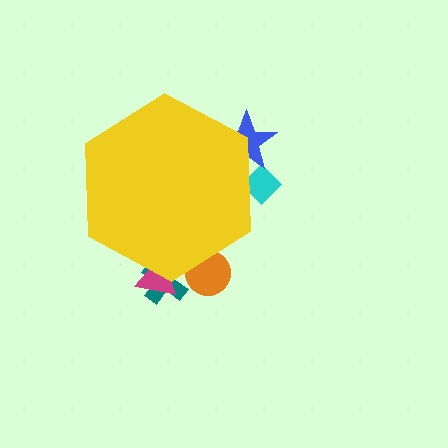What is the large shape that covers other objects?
A yellow hexagon.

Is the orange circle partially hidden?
Yes, the orange circle is partially hidden behind the yellow hexagon.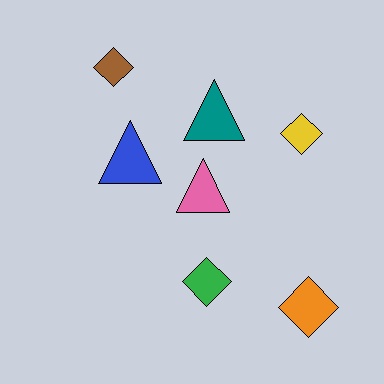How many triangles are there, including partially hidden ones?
There are 3 triangles.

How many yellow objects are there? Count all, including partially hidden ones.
There is 1 yellow object.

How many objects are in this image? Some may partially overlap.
There are 7 objects.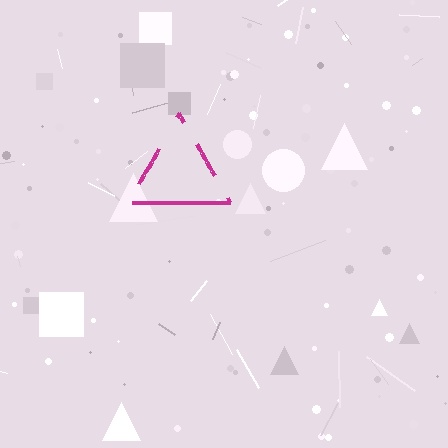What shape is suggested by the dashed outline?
The dashed outline suggests a triangle.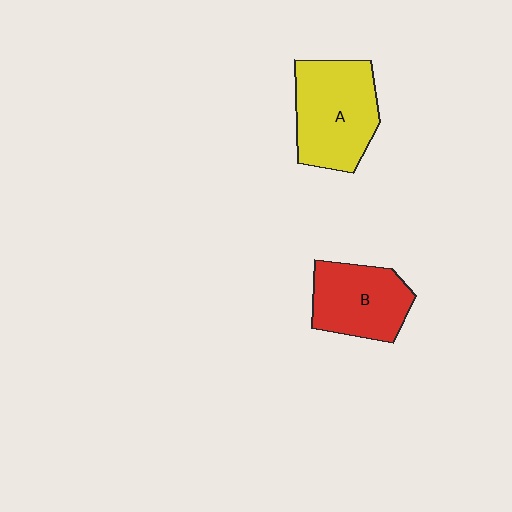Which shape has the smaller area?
Shape B (red).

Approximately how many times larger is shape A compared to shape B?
Approximately 1.3 times.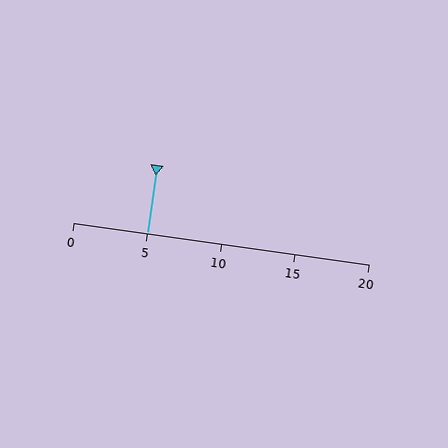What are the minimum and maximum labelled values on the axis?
The axis runs from 0 to 20.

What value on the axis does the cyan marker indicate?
The marker indicates approximately 5.